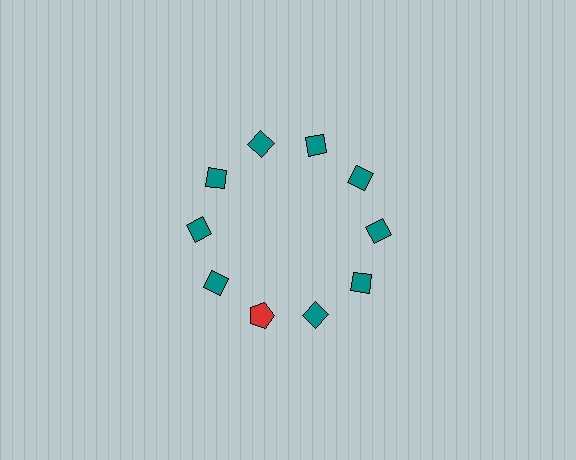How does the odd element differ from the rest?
It differs in both color (red instead of teal) and shape (pentagon instead of diamond).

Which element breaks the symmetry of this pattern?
The red pentagon at roughly the 7 o'clock position breaks the symmetry. All other shapes are teal diamonds.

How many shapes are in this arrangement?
There are 10 shapes arranged in a ring pattern.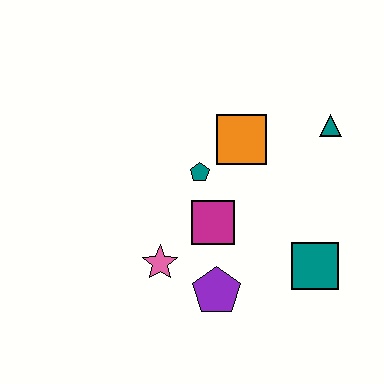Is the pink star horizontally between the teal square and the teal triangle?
No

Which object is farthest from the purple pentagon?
The teal triangle is farthest from the purple pentagon.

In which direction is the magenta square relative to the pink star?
The magenta square is to the right of the pink star.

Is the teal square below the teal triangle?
Yes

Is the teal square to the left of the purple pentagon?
No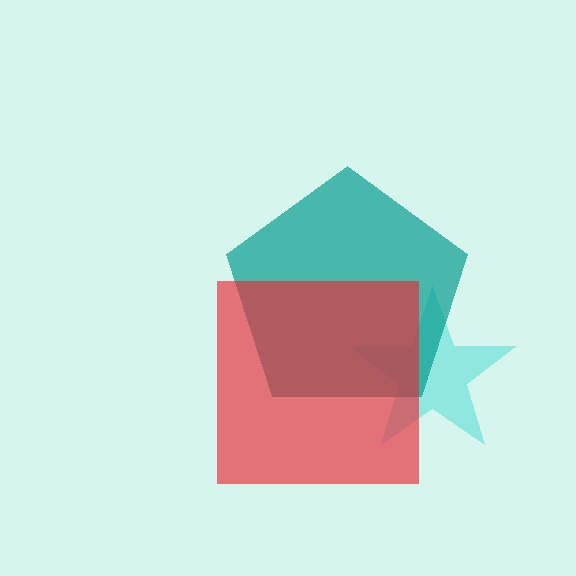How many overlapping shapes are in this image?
There are 3 overlapping shapes in the image.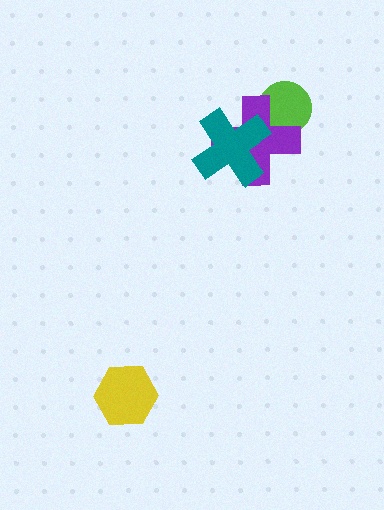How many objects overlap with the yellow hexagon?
0 objects overlap with the yellow hexagon.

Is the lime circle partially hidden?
Yes, it is partially covered by another shape.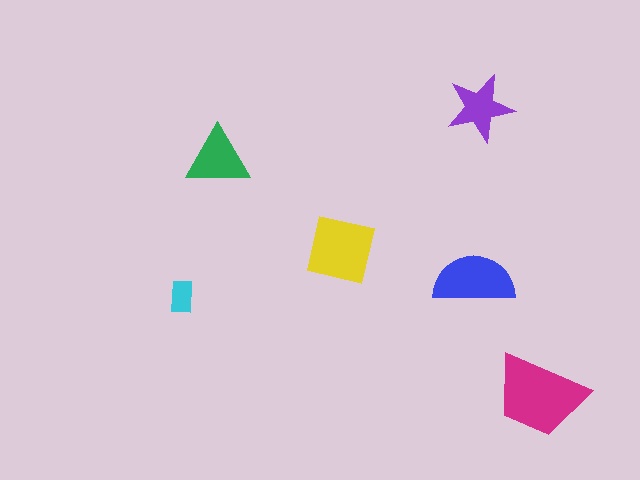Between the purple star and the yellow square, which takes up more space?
The yellow square.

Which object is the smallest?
The cyan rectangle.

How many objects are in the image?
There are 6 objects in the image.